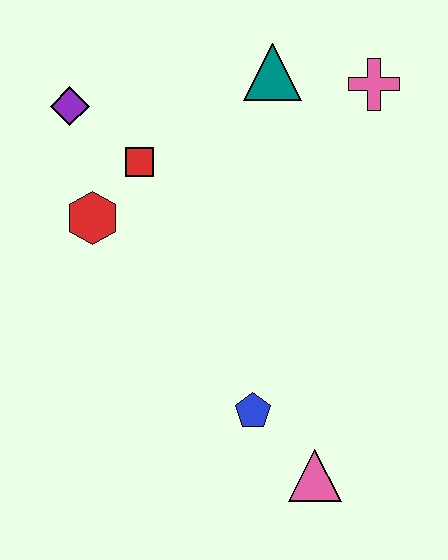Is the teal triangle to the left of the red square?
No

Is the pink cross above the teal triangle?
No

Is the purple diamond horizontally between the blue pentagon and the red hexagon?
No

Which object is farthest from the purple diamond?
The pink triangle is farthest from the purple diamond.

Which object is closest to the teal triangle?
The pink cross is closest to the teal triangle.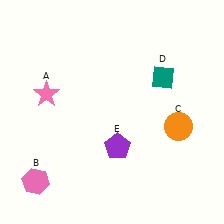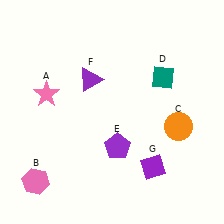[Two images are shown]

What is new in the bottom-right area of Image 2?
A purple diamond (G) was added in the bottom-right area of Image 2.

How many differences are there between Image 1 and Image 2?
There are 2 differences between the two images.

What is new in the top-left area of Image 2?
A purple triangle (F) was added in the top-left area of Image 2.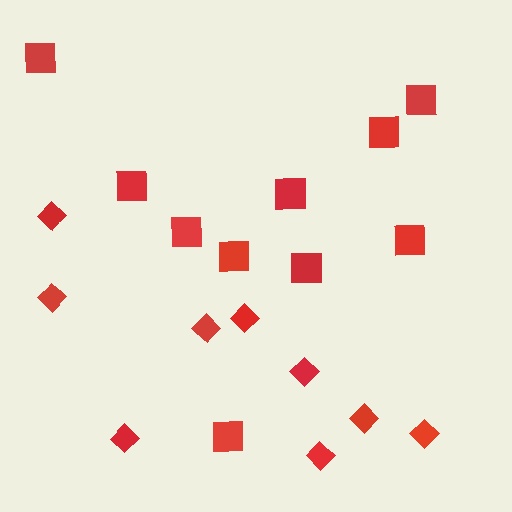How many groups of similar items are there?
There are 2 groups: one group of diamonds (9) and one group of squares (10).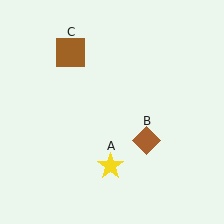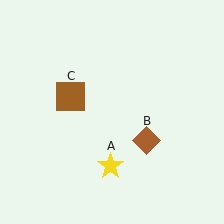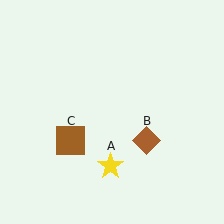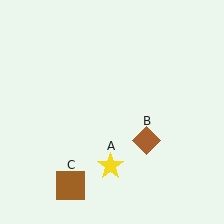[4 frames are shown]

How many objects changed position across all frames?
1 object changed position: brown square (object C).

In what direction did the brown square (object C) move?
The brown square (object C) moved down.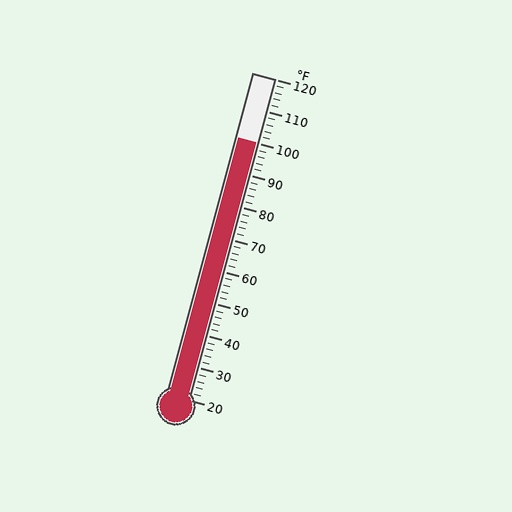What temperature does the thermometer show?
The thermometer shows approximately 100°F.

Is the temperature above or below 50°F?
The temperature is above 50°F.